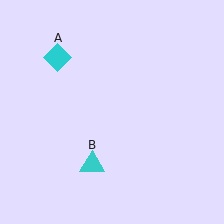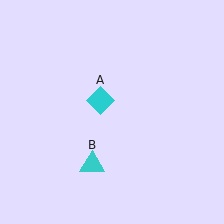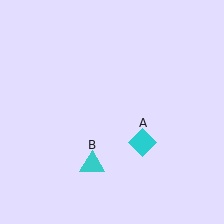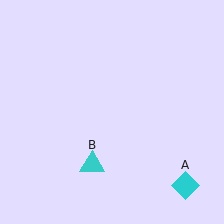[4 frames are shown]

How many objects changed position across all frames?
1 object changed position: cyan diamond (object A).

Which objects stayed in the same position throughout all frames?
Cyan triangle (object B) remained stationary.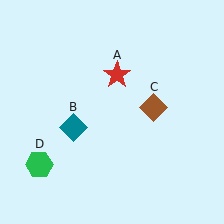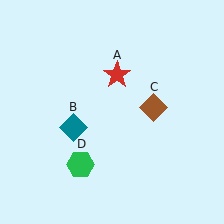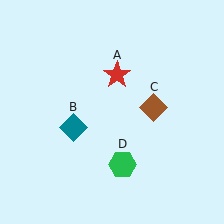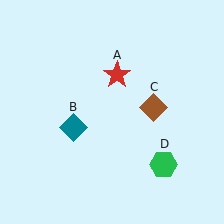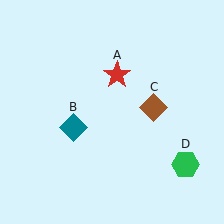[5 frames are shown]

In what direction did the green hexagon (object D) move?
The green hexagon (object D) moved right.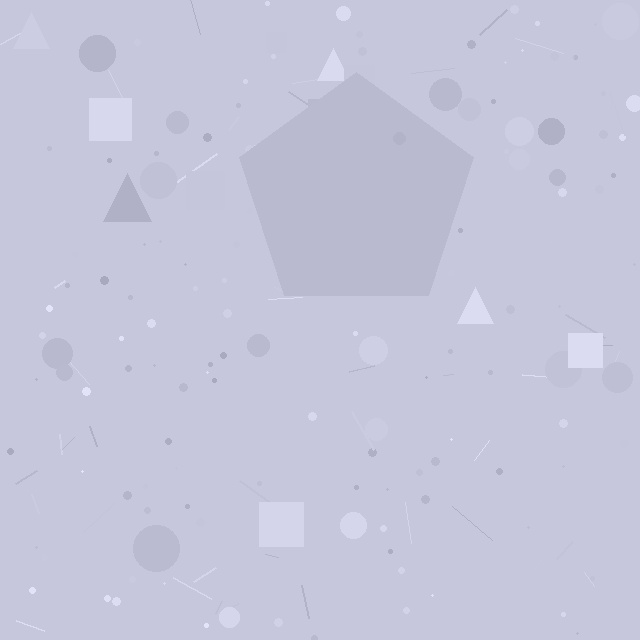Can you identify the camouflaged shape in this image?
The camouflaged shape is a pentagon.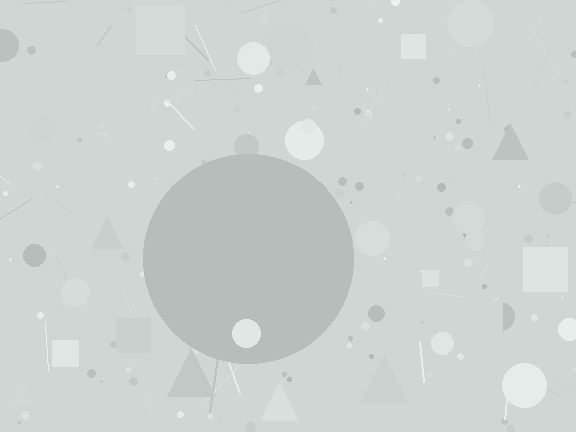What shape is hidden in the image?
A circle is hidden in the image.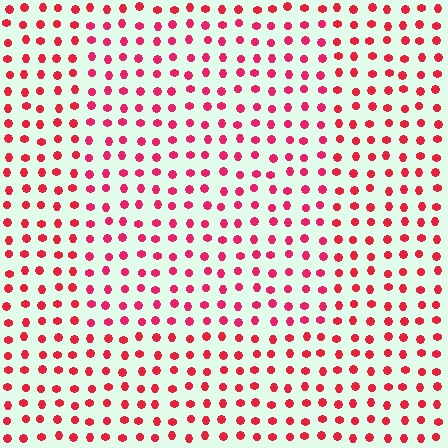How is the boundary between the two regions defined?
The boundary is defined purely by a slight shift in hue (about 14 degrees). Spacing, size, and orientation are identical on both sides.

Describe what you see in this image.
The image is filled with small red elements in a uniform arrangement. A rectangle-shaped region is visible where the elements are tinted to a slightly different hue, forming a subtle color boundary.